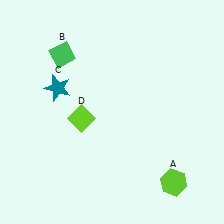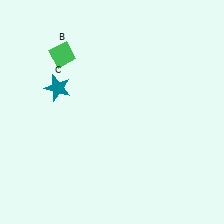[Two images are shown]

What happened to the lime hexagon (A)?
The lime hexagon (A) was removed in Image 2. It was in the bottom-right area of Image 1.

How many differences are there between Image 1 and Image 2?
There are 2 differences between the two images.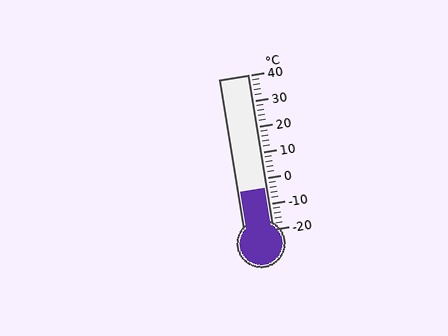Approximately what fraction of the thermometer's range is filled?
The thermometer is filled to approximately 25% of its range.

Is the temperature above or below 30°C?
The temperature is below 30°C.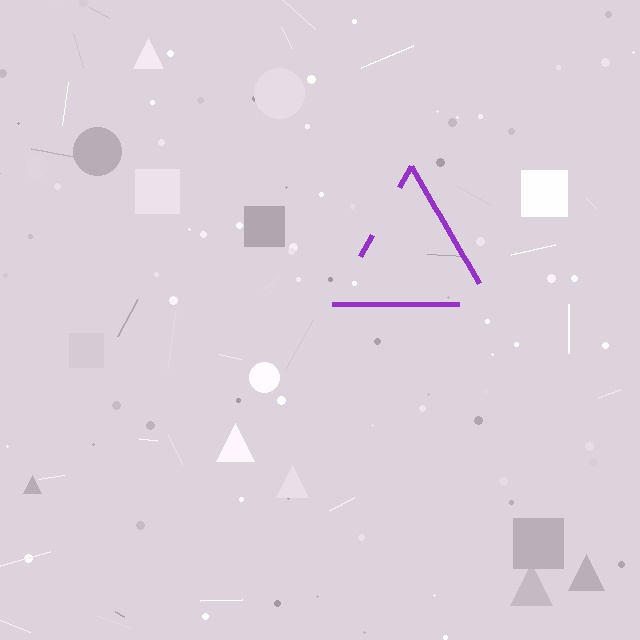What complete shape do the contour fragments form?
The contour fragments form a triangle.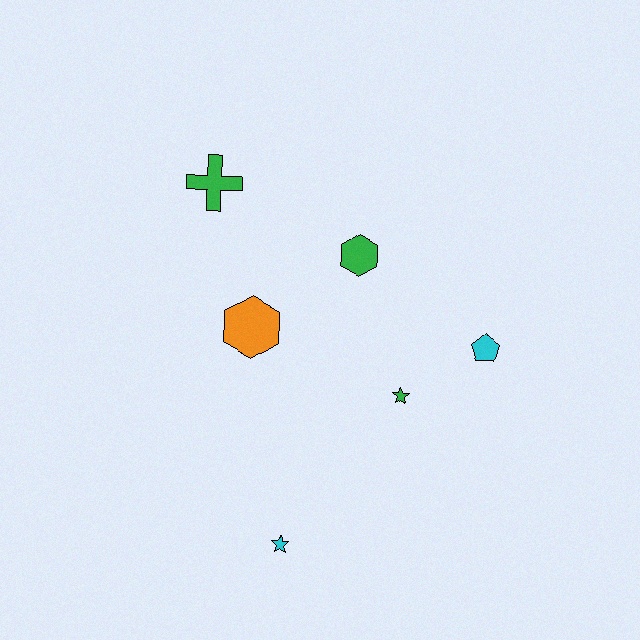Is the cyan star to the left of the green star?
Yes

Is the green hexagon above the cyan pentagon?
Yes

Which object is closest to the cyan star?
The green star is closest to the cyan star.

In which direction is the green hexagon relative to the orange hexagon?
The green hexagon is to the right of the orange hexagon.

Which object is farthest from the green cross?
The cyan star is farthest from the green cross.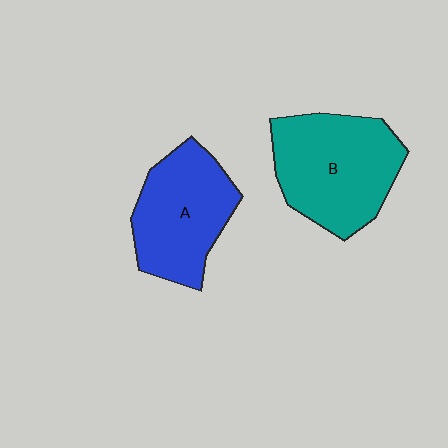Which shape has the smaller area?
Shape A (blue).